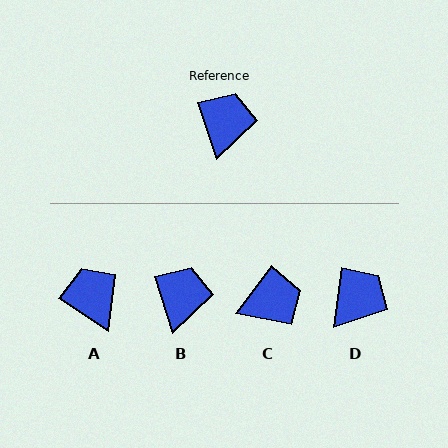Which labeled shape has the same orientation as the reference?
B.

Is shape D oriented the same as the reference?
No, it is off by about 25 degrees.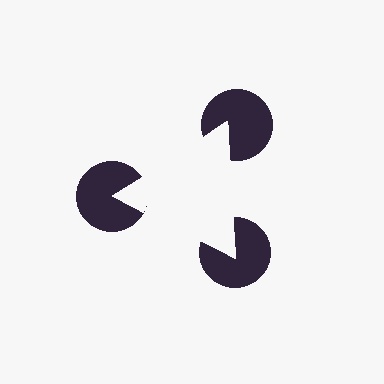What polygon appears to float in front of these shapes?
An illusory triangle — its edges are inferred from the aligned wedge cuts in the pac-man discs, not physically drawn.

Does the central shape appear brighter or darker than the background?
It typically appears slightly brighter than the background, even though no actual brightness change is drawn.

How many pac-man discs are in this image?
There are 3 — one at each vertex of the illusory triangle.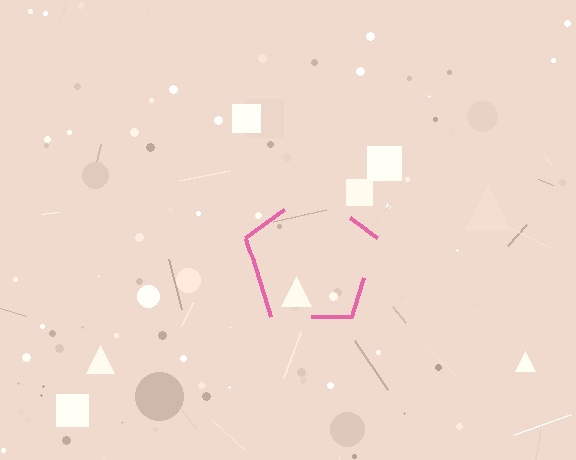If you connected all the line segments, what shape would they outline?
They would outline a pentagon.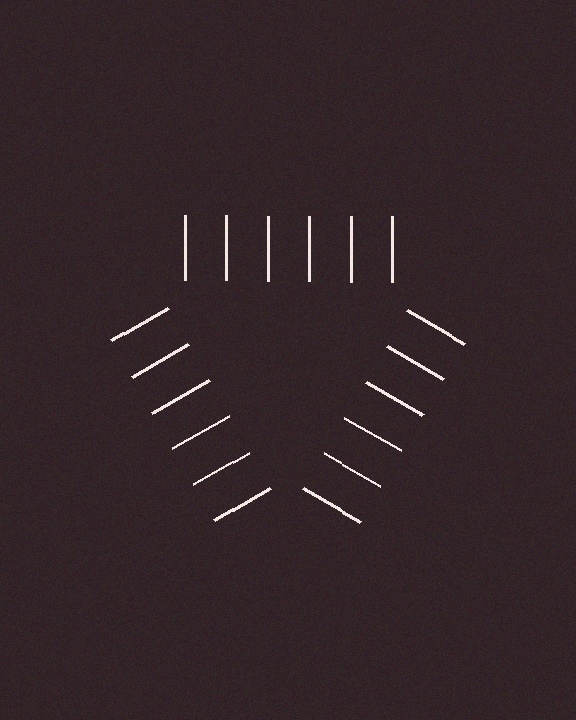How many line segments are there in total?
18 — 6 along each of the 3 edges.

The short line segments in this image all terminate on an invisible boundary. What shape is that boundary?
An illusory triangle — the line segments terminate on its edges but no continuous stroke is drawn.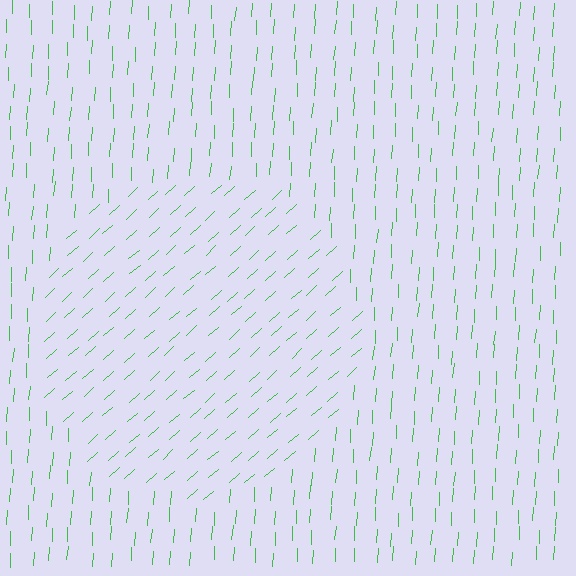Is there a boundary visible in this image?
Yes, there is a texture boundary formed by a change in line orientation.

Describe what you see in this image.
The image is filled with small green line segments. A circle region in the image has lines oriented differently from the surrounding lines, creating a visible texture boundary.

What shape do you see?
I see a circle.